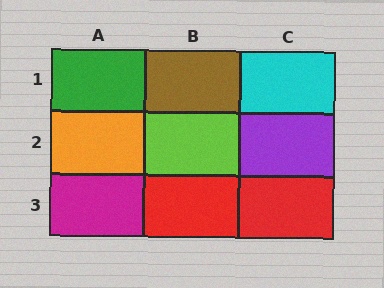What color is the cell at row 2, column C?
Purple.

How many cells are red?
2 cells are red.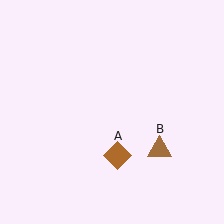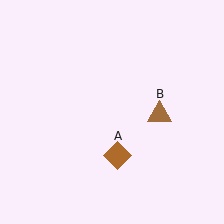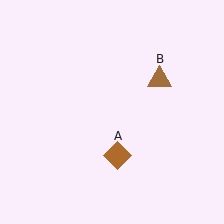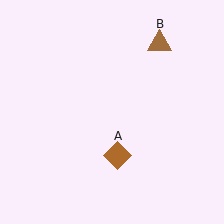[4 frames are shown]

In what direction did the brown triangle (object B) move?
The brown triangle (object B) moved up.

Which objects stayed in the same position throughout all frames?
Brown diamond (object A) remained stationary.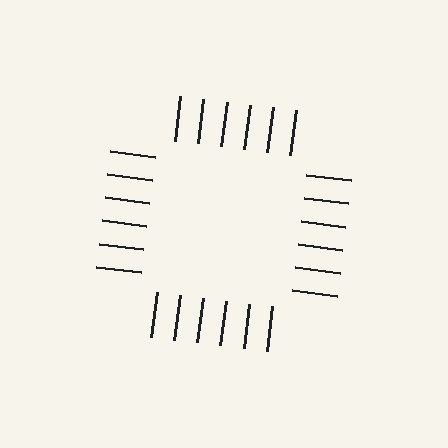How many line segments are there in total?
24 — 6 along each of the 4 edges.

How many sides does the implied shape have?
4 sides — the line-ends trace a square.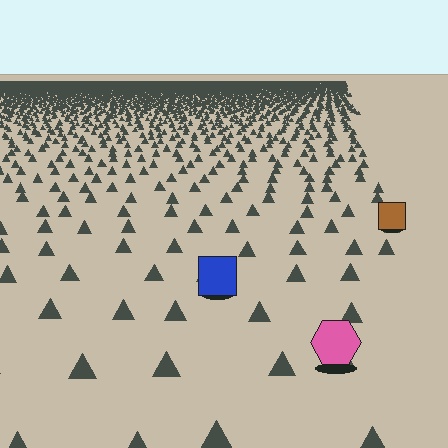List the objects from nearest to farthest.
From nearest to farthest: the pink hexagon, the blue square, the brown square.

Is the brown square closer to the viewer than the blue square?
No. The blue square is closer — you can tell from the texture gradient: the ground texture is coarser near it.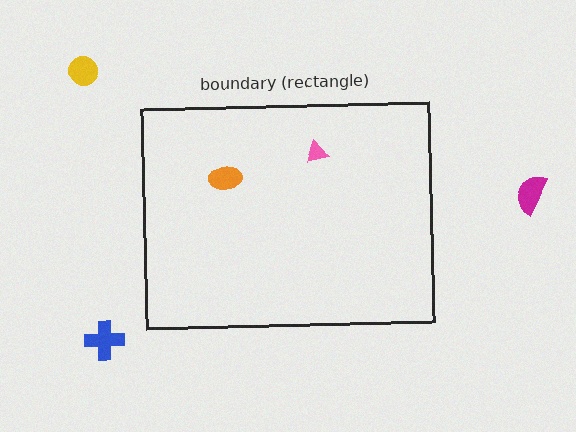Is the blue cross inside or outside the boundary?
Outside.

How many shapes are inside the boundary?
2 inside, 3 outside.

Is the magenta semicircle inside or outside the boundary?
Outside.